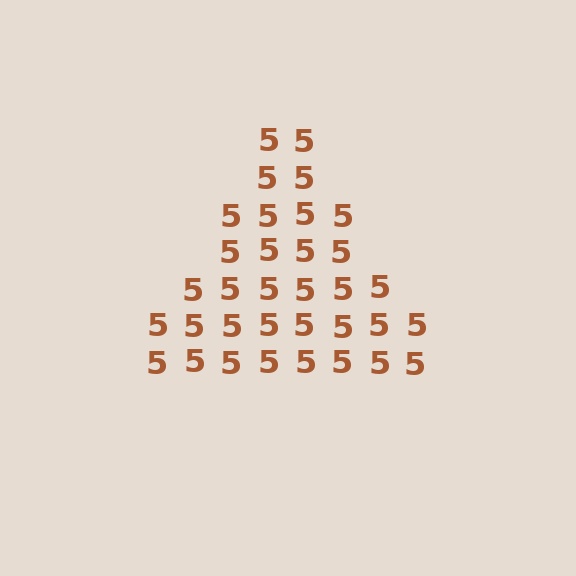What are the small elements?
The small elements are digit 5's.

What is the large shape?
The large shape is a triangle.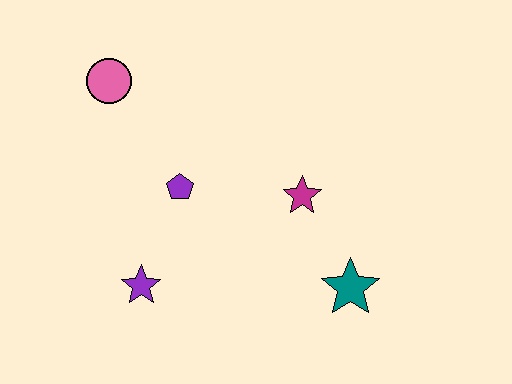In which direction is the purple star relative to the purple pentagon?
The purple star is below the purple pentagon.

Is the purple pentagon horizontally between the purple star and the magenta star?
Yes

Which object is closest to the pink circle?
The purple pentagon is closest to the pink circle.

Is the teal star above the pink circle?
No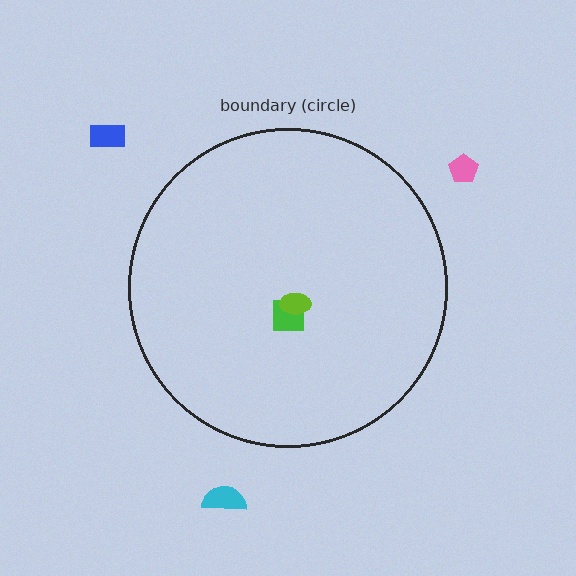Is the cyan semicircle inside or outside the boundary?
Outside.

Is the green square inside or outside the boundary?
Inside.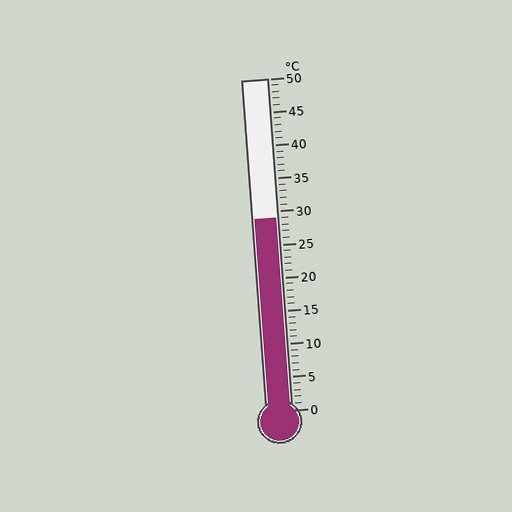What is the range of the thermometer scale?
The thermometer scale ranges from 0°C to 50°C.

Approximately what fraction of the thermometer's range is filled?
The thermometer is filled to approximately 60% of its range.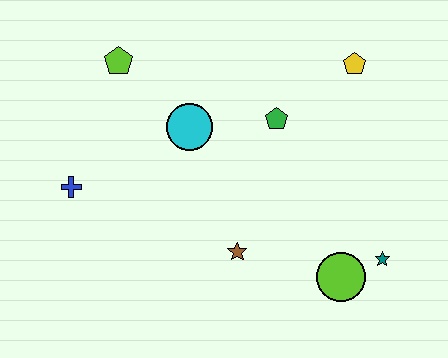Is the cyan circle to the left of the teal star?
Yes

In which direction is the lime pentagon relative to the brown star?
The lime pentagon is above the brown star.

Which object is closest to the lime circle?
The teal star is closest to the lime circle.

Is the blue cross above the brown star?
Yes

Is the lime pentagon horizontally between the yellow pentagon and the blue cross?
Yes